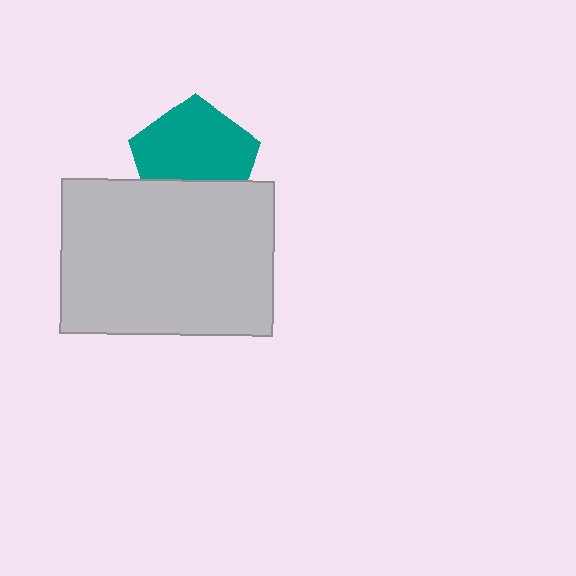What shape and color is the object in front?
The object in front is a light gray rectangle.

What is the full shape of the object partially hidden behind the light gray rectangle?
The partially hidden object is a teal pentagon.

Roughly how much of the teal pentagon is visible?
Most of it is visible (roughly 69%).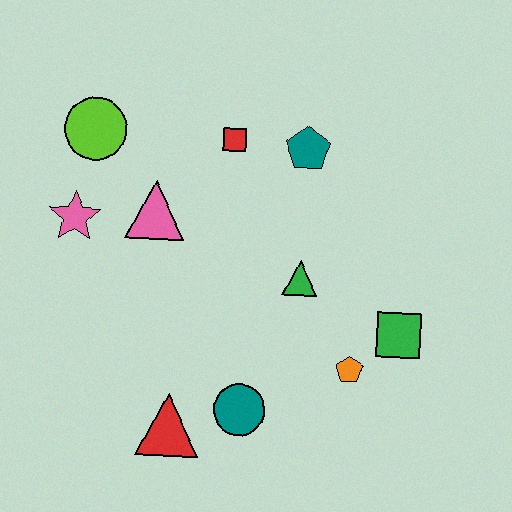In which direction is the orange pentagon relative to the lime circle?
The orange pentagon is to the right of the lime circle.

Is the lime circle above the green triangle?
Yes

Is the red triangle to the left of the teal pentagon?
Yes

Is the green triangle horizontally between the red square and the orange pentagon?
Yes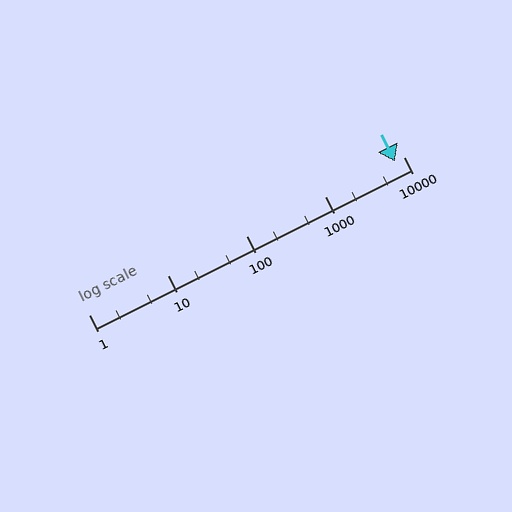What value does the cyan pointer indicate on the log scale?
The pointer indicates approximately 7700.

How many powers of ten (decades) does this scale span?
The scale spans 4 decades, from 1 to 10000.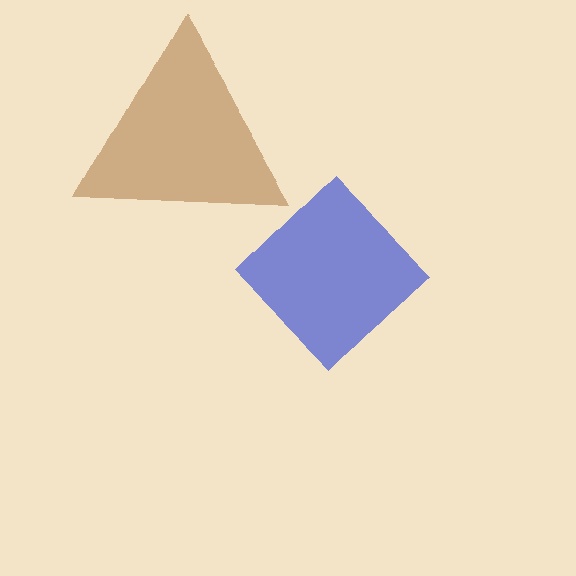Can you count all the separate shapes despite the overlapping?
Yes, there are 2 separate shapes.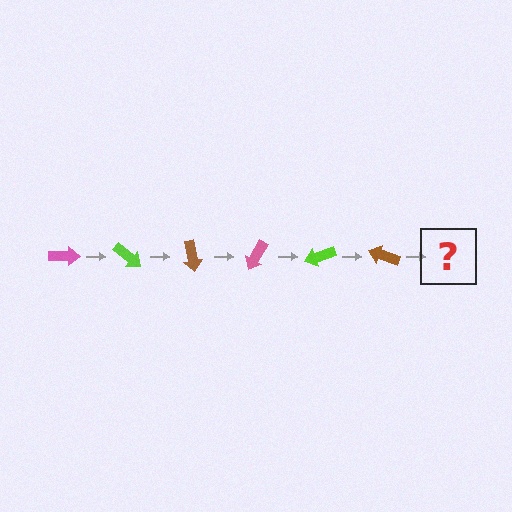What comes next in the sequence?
The next element should be a pink arrow, rotated 240 degrees from the start.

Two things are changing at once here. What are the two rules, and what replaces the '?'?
The two rules are that it rotates 40 degrees each step and the color cycles through pink, lime, and brown. The '?' should be a pink arrow, rotated 240 degrees from the start.